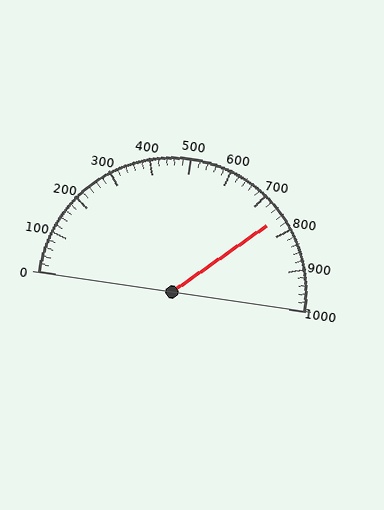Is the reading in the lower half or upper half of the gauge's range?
The reading is in the upper half of the range (0 to 1000).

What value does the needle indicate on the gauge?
The needle indicates approximately 760.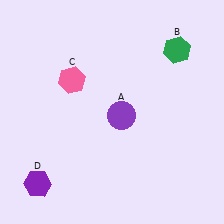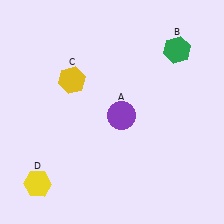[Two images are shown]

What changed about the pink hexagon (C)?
In Image 1, C is pink. In Image 2, it changed to yellow.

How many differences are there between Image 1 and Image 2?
There are 2 differences between the two images.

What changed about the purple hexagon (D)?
In Image 1, D is purple. In Image 2, it changed to yellow.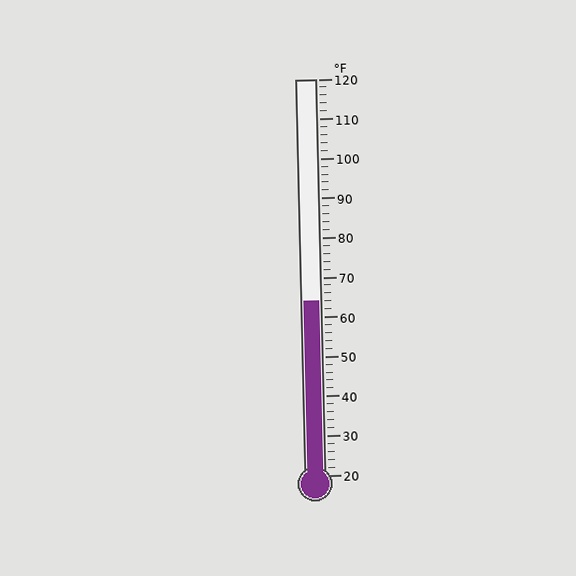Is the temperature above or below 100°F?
The temperature is below 100°F.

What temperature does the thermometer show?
The thermometer shows approximately 64°F.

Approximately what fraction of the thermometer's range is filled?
The thermometer is filled to approximately 45% of its range.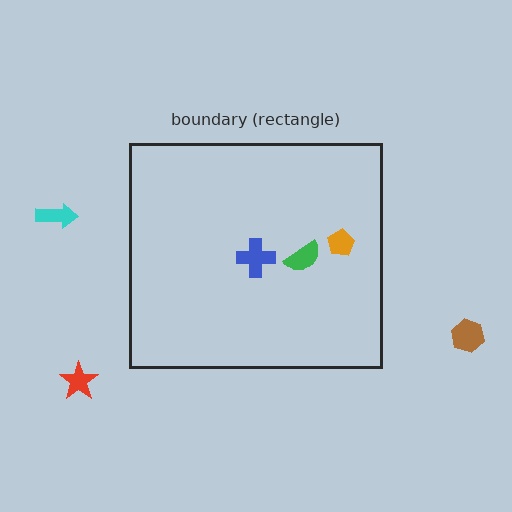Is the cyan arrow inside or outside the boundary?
Outside.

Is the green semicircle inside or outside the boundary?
Inside.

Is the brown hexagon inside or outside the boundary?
Outside.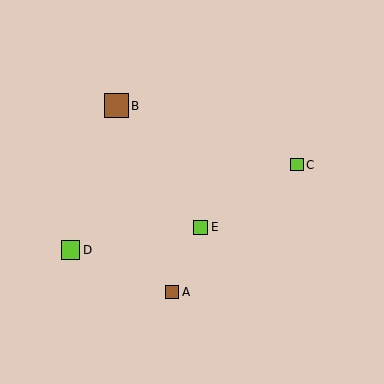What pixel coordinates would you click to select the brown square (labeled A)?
Click at (172, 292) to select the brown square A.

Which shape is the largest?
The brown square (labeled B) is the largest.